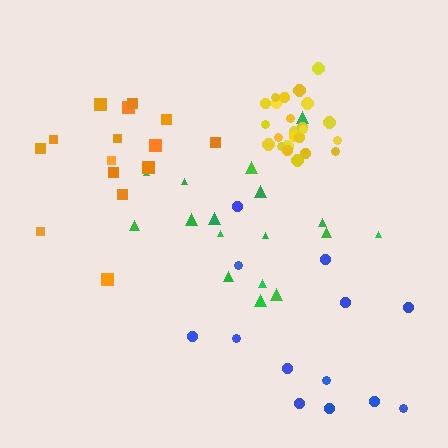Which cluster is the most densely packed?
Yellow.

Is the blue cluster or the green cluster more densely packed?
Green.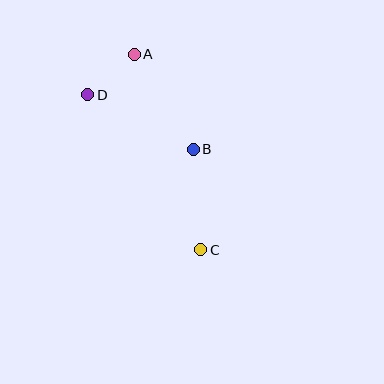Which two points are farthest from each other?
Points A and C are farthest from each other.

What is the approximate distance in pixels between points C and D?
The distance between C and D is approximately 192 pixels.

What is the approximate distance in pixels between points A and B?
The distance between A and B is approximately 112 pixels.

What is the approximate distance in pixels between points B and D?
The distance between B and D is approximately 119 pixels.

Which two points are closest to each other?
Points A and D are closest to each other.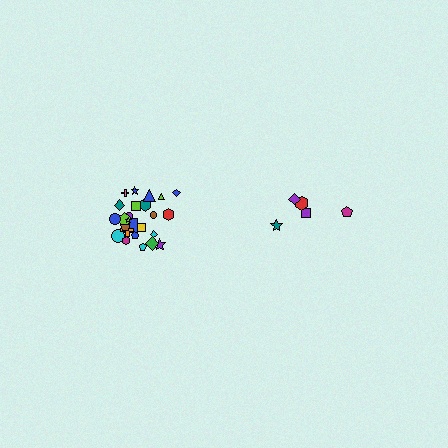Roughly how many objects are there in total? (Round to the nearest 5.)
Roughly 30 objects in total.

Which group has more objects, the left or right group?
The left group.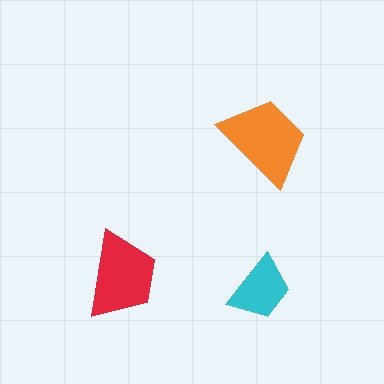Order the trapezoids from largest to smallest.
the orange one, the red one, the cyan one.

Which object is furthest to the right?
The orange trapezoid is rightmost.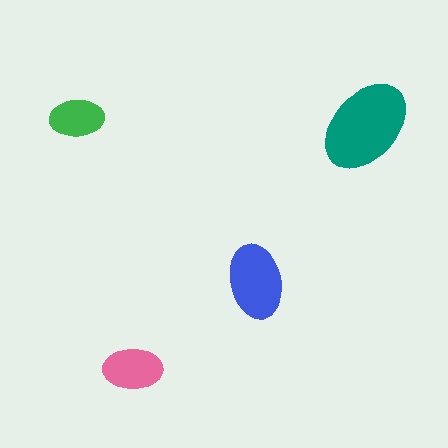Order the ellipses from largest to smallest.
the teal one, the blue one, the pink one, the green one.